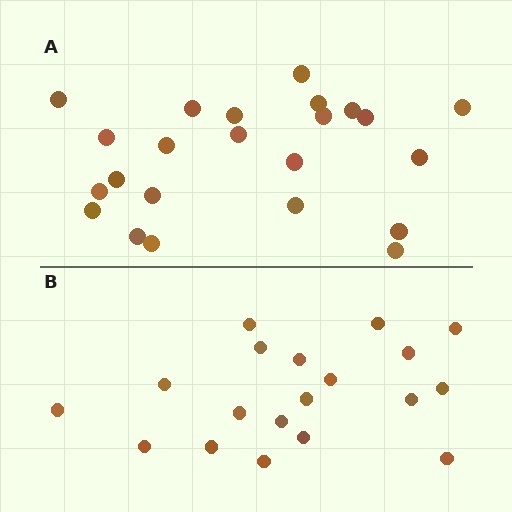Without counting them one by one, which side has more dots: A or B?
Region A (the top region) has more dots.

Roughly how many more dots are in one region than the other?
Region A has about 4 more dots than region B.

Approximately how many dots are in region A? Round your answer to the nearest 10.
About 20 dots. (The exact count is 23, which rounds to 20.)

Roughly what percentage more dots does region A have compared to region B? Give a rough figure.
About 20% more.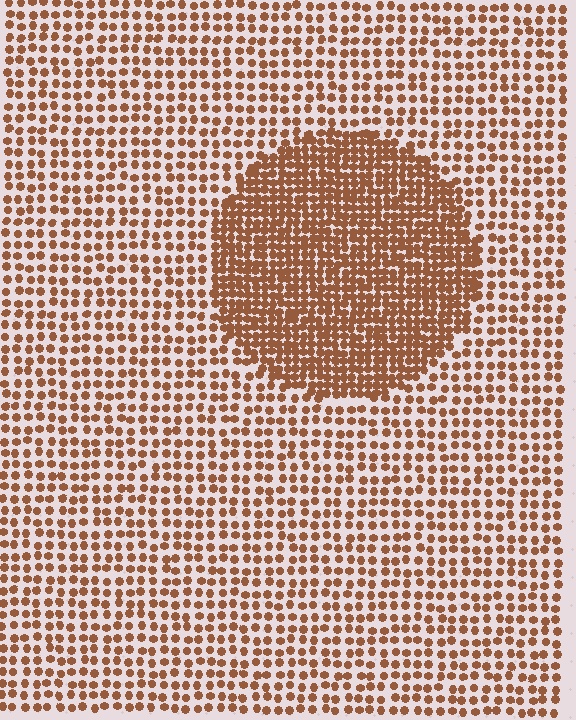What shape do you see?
I see a circle.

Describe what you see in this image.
The image contains small brown elements arranged at two different densities. A circle-shaped region is visible where the elements are more densely packed than the surrounding area.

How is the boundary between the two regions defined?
The boundary is defined by a change in element density (approximately 2.0x ratio). All elements are the same color, size, and shape.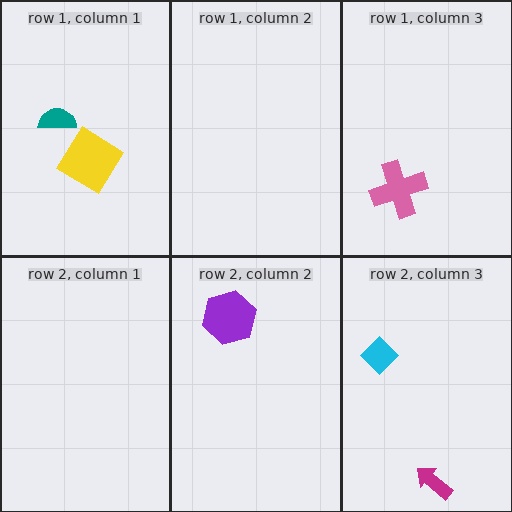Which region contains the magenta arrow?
The row 2, column 3 region.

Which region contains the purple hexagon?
The row 2, column 2 region.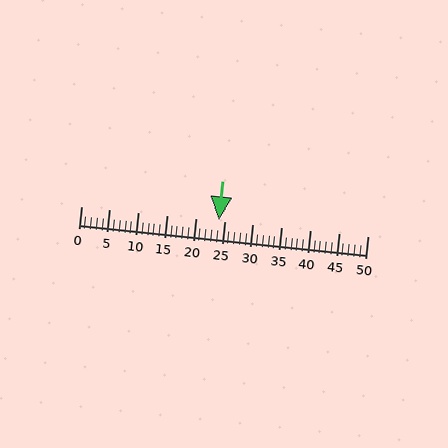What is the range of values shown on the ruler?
The ruler shows values from 0 to 50.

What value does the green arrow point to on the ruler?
The green arrow points to approximately 24.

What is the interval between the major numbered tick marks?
The major tick marks are spaced 5 units apart.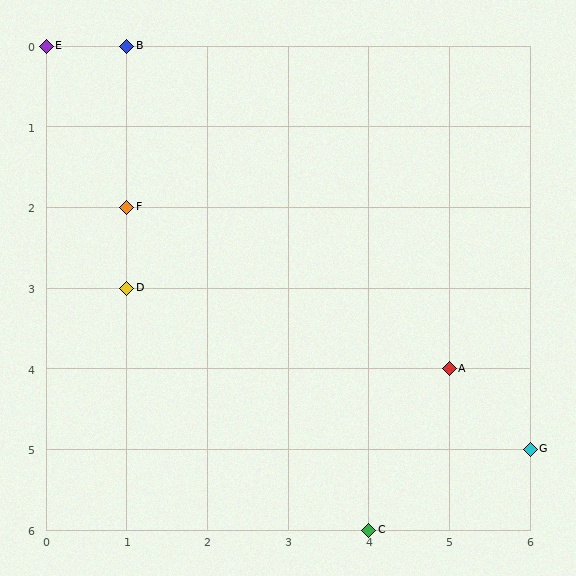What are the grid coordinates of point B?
Point B is at grid coordinates (1, 0).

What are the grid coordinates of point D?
Point D is at grid coordinates (1, 3).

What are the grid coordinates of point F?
Point F is at grid coordinates (1, 2).